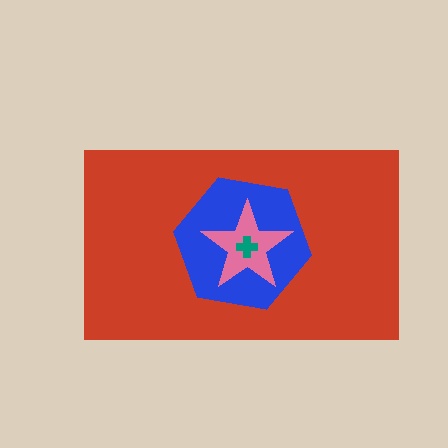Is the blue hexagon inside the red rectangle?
Yes.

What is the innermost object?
The teal cross.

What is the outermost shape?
The red rectangle.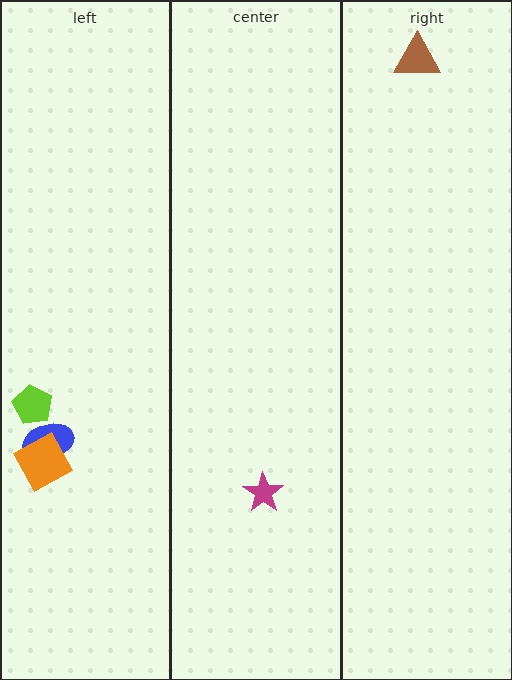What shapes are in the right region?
The brown triangle.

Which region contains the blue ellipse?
The left region.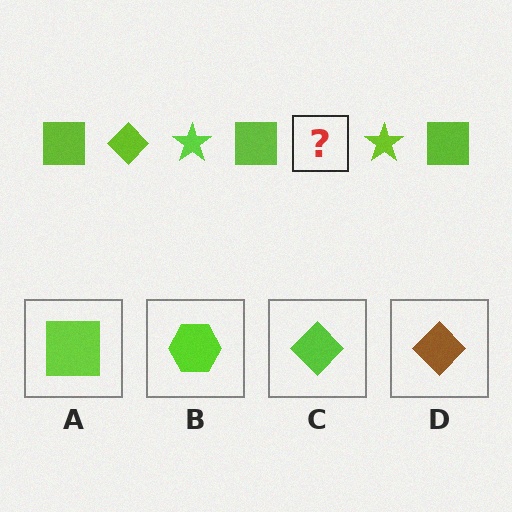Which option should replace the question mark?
Option C.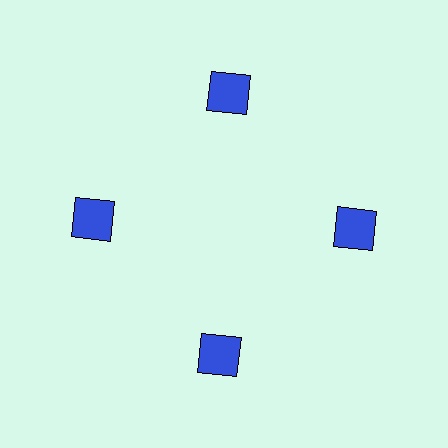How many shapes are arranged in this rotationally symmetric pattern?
There are 4 shapes, arranged in 4 groups of 1.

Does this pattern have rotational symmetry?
Yes, this pattern has 4-fold rotational symmetry. It looks the same after rotating 90 degrees around the center.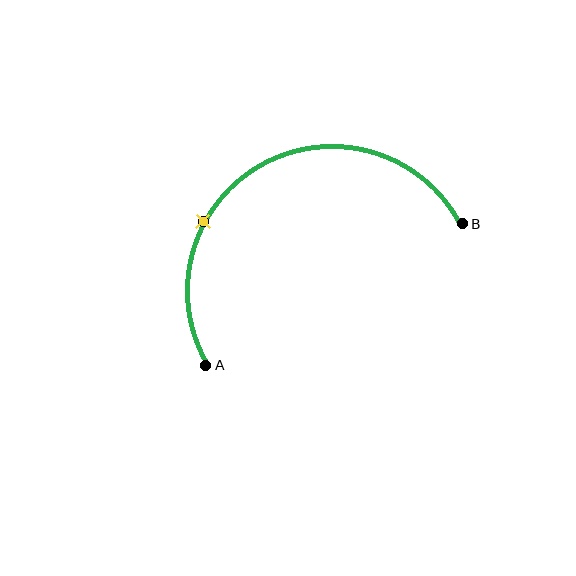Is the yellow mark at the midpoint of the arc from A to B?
No. The yellow mark lies on the arc but is closer to endpoint A. The arc midpoint would be at the point on the curve equidistant along the arc from both A and B.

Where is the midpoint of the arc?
The arc midpoint is the point on the curve farthest from the straight line joining A and B. It sits above that line.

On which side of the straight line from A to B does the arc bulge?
The arc bulges above the straight line connecting A and B.